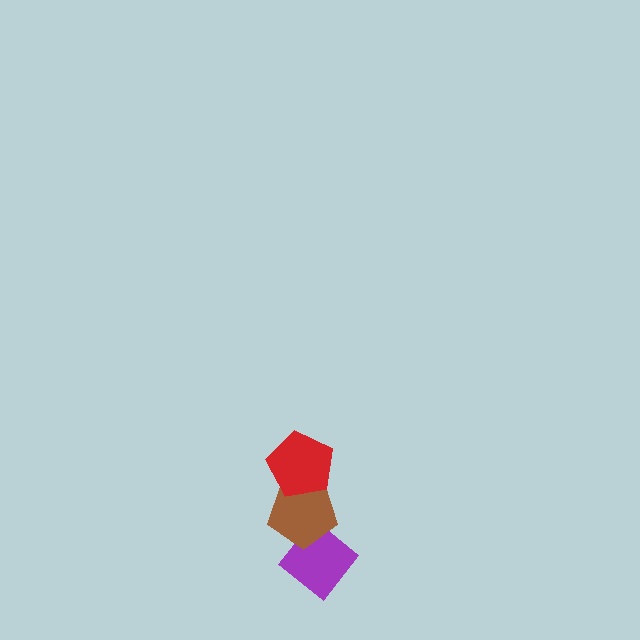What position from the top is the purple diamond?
The purple diamond is 3rd from the top.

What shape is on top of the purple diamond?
The brown pentagon is on top of the purple diamond.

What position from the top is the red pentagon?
The red pentagon is 1st from the top.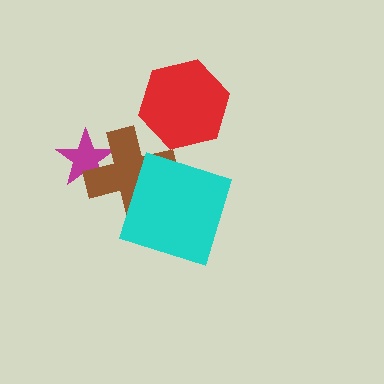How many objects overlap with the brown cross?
2 objects overlap with the brown cross.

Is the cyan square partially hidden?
No, no other shape covers it.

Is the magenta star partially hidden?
Yes, it is partially covered by another shape.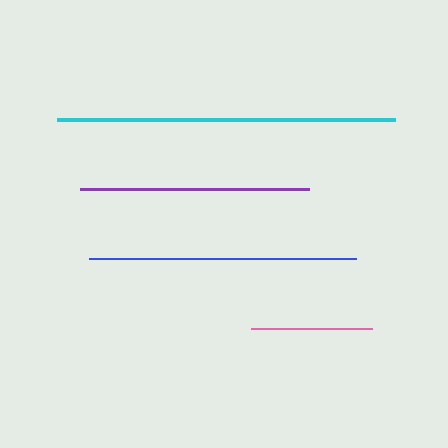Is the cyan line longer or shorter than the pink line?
The cyan line is longer than the pink line.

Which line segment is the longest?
The cyan line is the longest at approximately 338 pixels.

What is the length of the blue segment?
The blue segment is approximately 267 pixels long.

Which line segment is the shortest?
The pink line is the shortest at approximately 121 pixels.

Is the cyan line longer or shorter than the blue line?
The cyan line is longer than the blue line.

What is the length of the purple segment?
The purple segment is approximately 229 pixels long.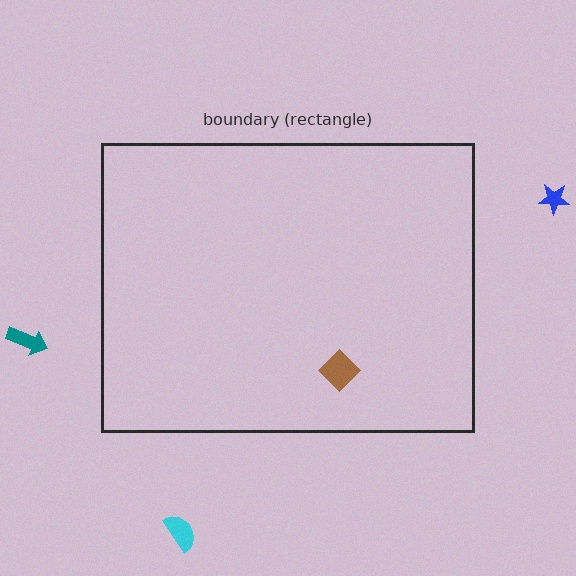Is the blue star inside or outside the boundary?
Outside.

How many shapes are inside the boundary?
1 inside, 3 outside.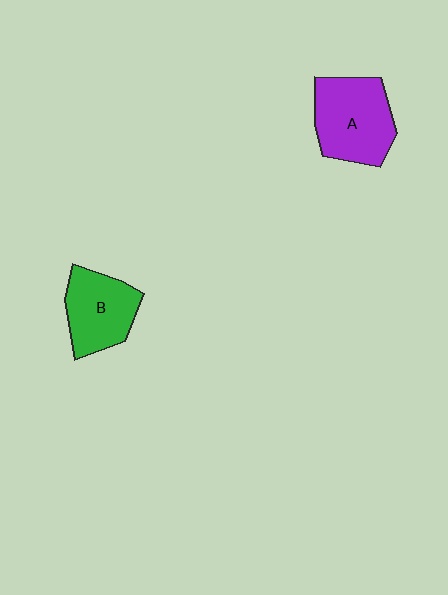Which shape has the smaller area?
Shape B (green).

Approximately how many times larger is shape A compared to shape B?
Approximately 1.3 times.